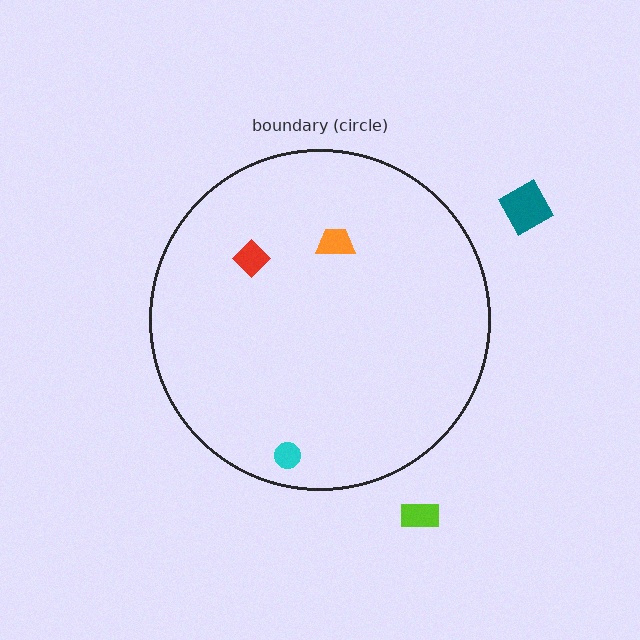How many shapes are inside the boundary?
3 inside, 2 outside.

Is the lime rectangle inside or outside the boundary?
Outside.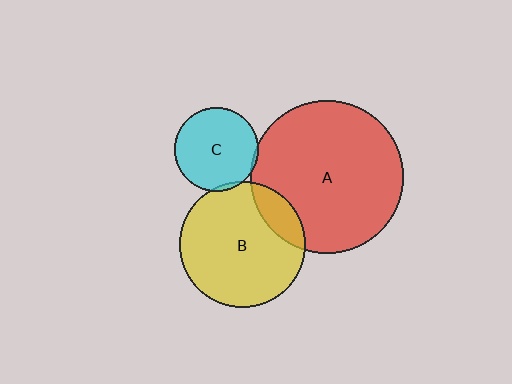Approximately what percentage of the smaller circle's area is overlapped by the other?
Approximately 5%.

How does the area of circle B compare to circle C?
Approximately 2.3 times.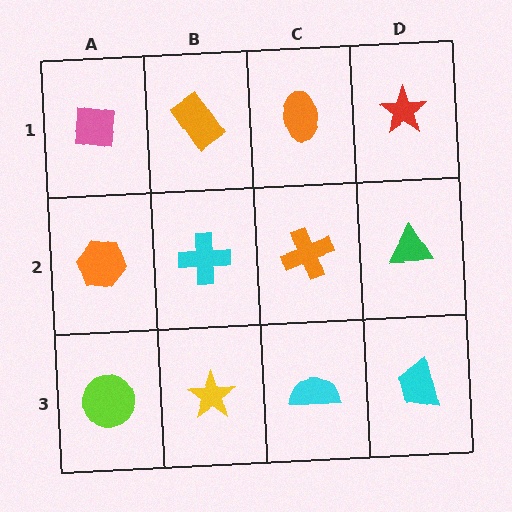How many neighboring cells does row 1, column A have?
2.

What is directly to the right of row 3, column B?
A cyan semicircle.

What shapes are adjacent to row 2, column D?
A red star (row 1, column D), a cyan trapezoid (row 3, column D), an orange cross (row 2, column C).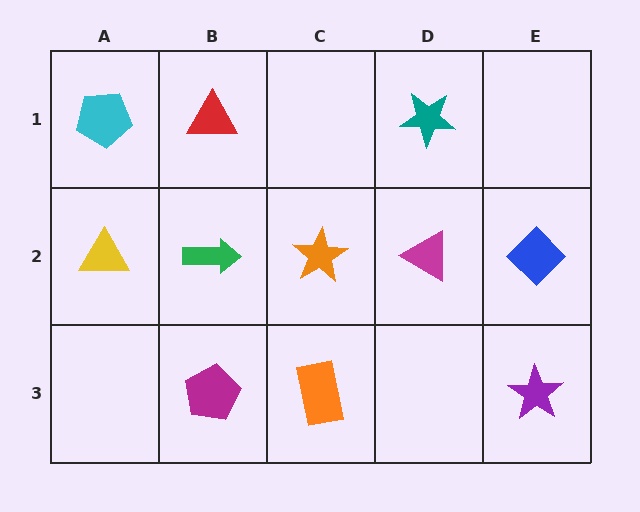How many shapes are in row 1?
3 shapes.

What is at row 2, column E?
A blue diamond.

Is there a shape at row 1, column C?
No, that cell is empty.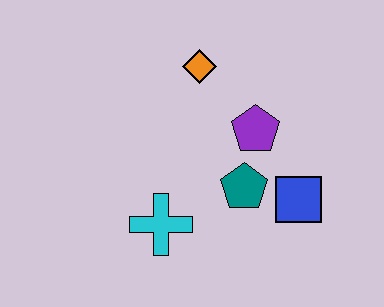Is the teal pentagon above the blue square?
Yes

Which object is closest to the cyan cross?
The teal pentagon is closest to the cyan cross.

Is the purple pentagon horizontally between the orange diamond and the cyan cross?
No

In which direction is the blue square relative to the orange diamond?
The blue square is below the orange diamond.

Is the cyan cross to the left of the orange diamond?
Yes